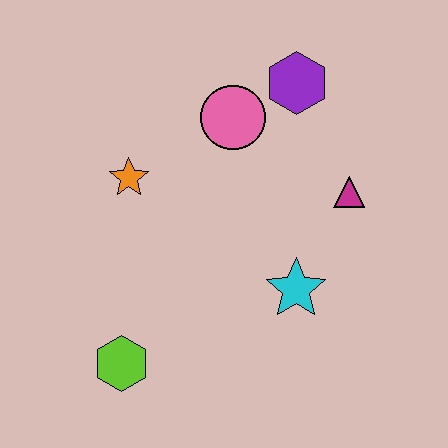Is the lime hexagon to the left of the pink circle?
Yes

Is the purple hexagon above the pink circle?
Yes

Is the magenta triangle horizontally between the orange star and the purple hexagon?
No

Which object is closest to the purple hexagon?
The pink circle is closest to the purple hexagon.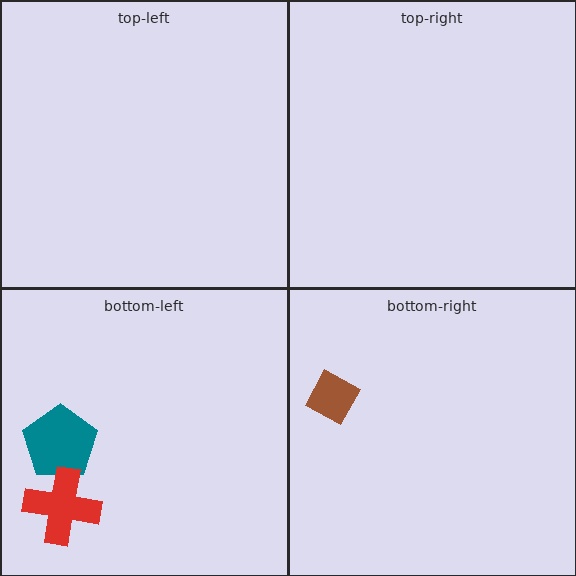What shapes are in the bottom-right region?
The brown diamond.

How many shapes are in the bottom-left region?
2.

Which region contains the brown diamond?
The bottom-right region.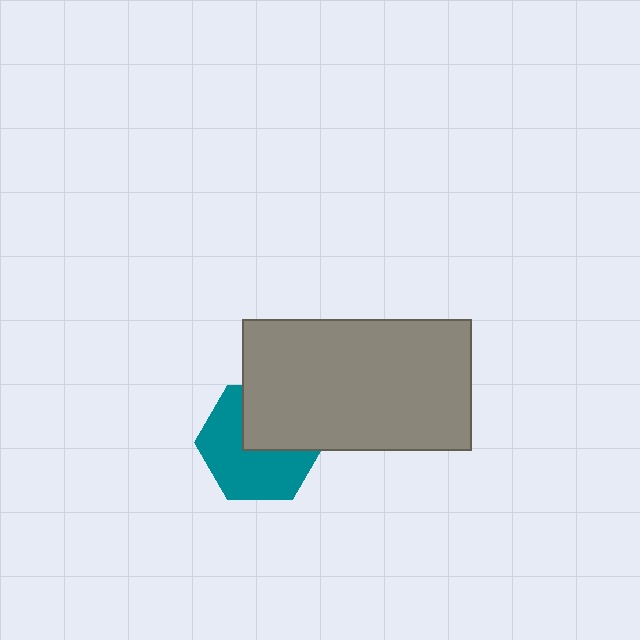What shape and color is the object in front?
The object in front is a gray rectangle.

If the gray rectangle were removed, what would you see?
You would see the complete teal hexagon.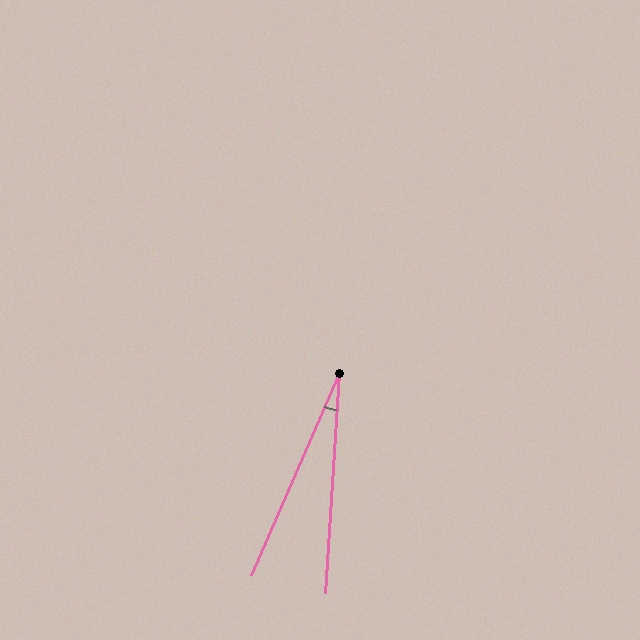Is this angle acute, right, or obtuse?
It is acute.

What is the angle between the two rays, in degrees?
Approximately 20 degrees.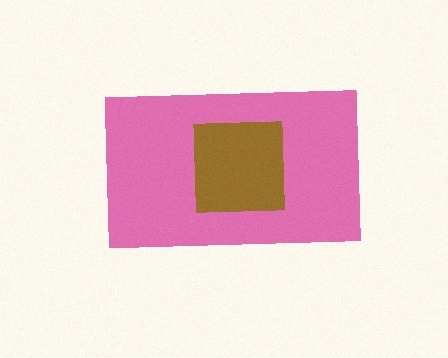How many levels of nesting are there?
2.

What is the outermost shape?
The pink rectangle.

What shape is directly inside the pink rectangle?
The brown square.